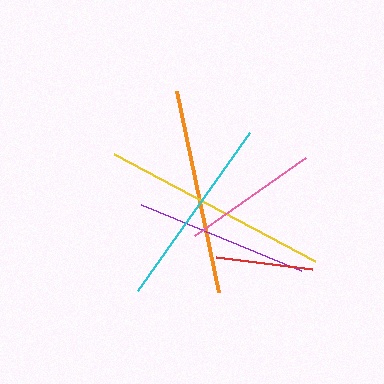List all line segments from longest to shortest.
From longest to shortest: yellow, orange, cyan, purple, pink, red.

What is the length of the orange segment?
The orange segment is approximately 205 pixels long.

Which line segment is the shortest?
The red line is the shortest at approximately 96 pixels.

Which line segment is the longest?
The yellow line is the longest at approximately 228 pixels.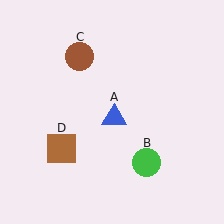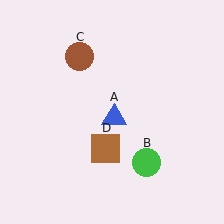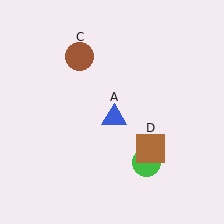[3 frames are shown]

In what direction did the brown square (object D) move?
The brown square (object D) moved right.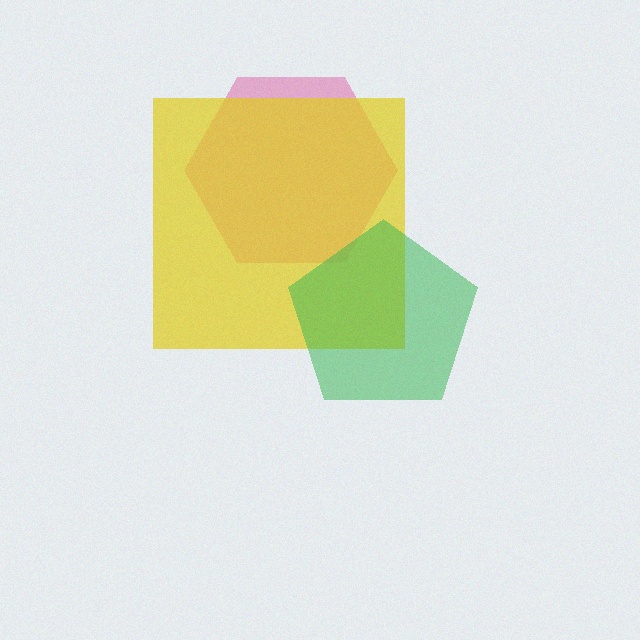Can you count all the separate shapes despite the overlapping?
Yes, there are 3 separate shapes.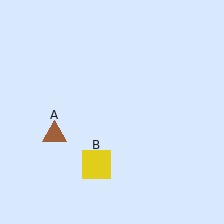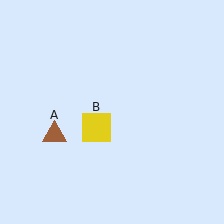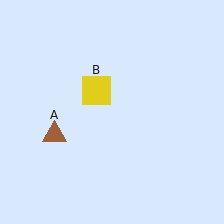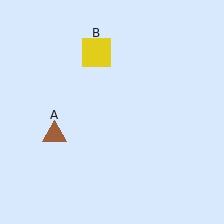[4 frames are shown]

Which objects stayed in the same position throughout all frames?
Brown triangle (object A) remained stationary.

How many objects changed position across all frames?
1 object changed position: yellow square (object B).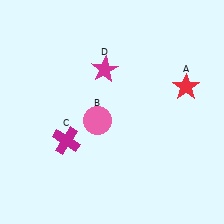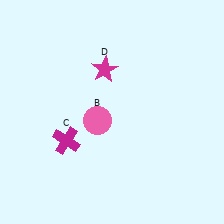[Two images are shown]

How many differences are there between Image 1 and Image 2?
There is 1 difference between the two images.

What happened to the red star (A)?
The red star (A) was removed in Image 2. It was in the top-right area of Image 1.